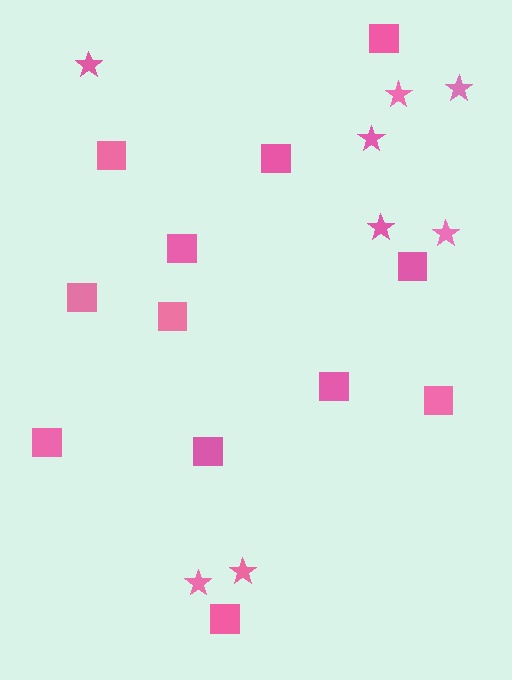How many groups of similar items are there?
There are 2 groups: one group of squares (12) and one group of stars (8).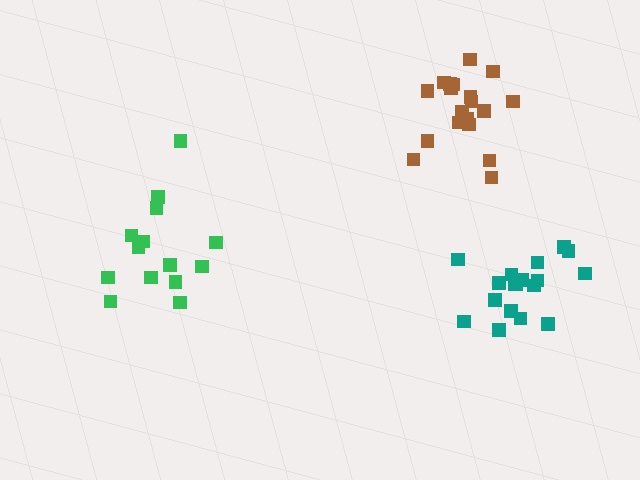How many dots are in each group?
Group 1: 18 dots, Group 2: 14 dots, Group 3: 20 dots (52 total).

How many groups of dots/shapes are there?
There are 3 groups.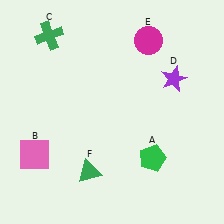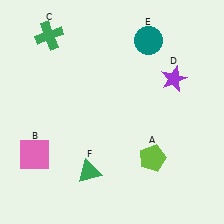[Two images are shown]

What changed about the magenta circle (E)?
In Image 1, E is magenta. In Image 2, it changed to teal.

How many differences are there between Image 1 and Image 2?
There are 2 differences between the two images.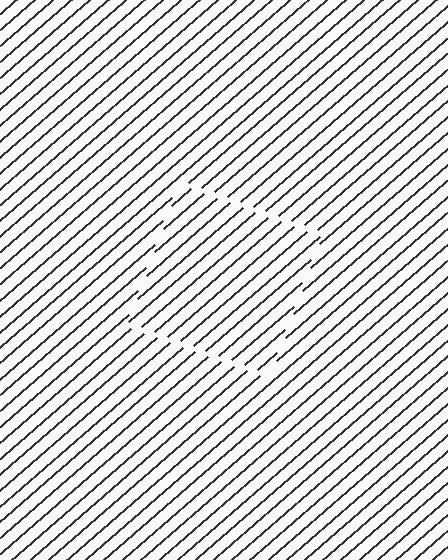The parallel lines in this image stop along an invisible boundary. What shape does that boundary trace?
An illusory square. The interior of the shape contains the same grating, shifted by half a period — the contour is defined by the phase discontinuity where line-ends from the inner and outer gratings abut.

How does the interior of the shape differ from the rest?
The interior of the shape contains the same grating, shifted by half a period — the contour is defined by the phase discontinuity where line-ends from the inner and outer gratings abut.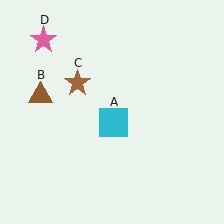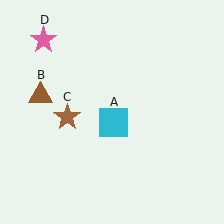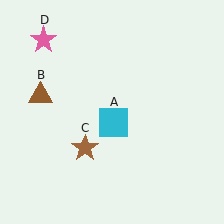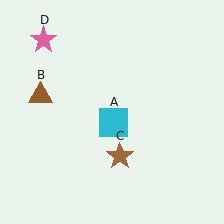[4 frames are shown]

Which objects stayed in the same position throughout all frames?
Cyan square (object A) and brown triangle (object B) and pink star (object D) remained stationary.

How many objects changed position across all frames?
1 object changed position: brown star (object C).